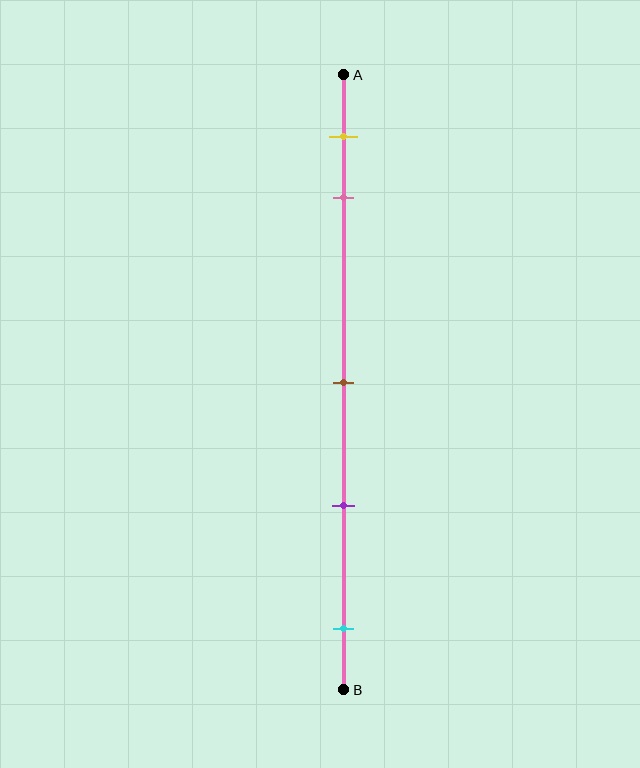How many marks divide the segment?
There are 5 marks dividing the segment.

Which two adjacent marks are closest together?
The yellow and pink marks are the closest adjacent pair.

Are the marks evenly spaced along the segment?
No, the marks are not evenly spaced.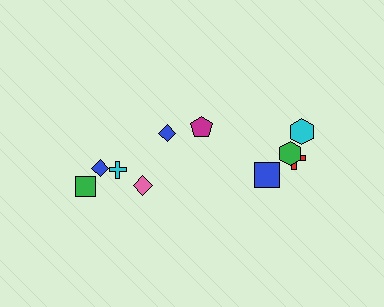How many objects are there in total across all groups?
There are 10 objects.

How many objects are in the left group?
There are 6 objects.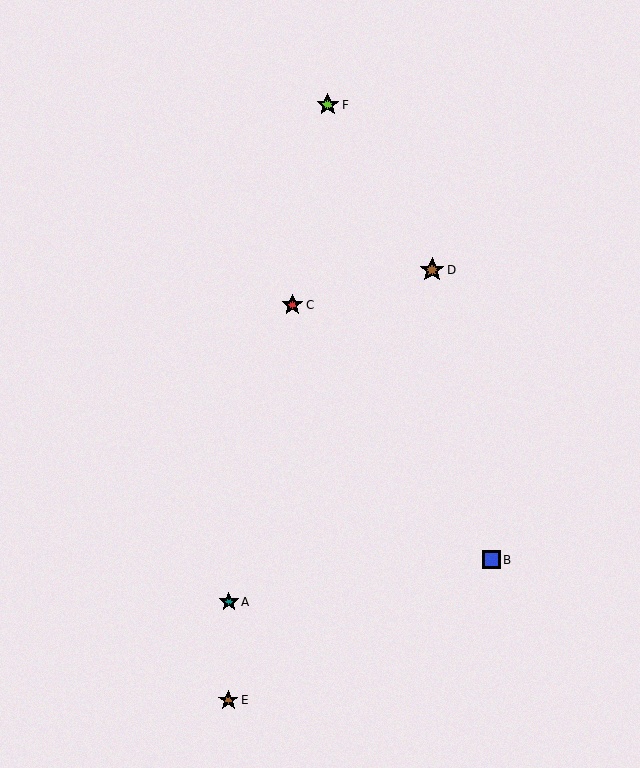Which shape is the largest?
The brown star (labeled D) is the largest.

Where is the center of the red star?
The center of the red star is at (292, 305).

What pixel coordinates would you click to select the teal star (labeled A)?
Click at (229, 602) to select the teal star A.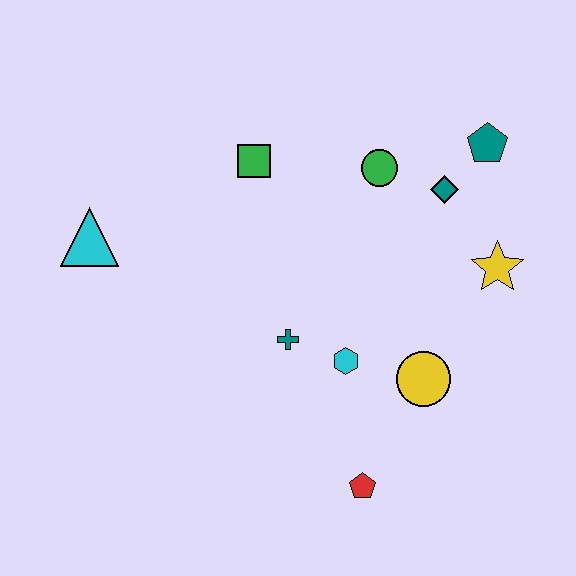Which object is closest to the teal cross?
The cyan hexagon is closest to the teal cross.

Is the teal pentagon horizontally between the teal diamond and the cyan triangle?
No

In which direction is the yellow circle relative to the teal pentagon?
The yellow circle is below the teal pentagon.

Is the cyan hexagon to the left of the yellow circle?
Yes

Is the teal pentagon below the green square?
No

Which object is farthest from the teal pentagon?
The cyan triangle is farthest from the teal pentagon.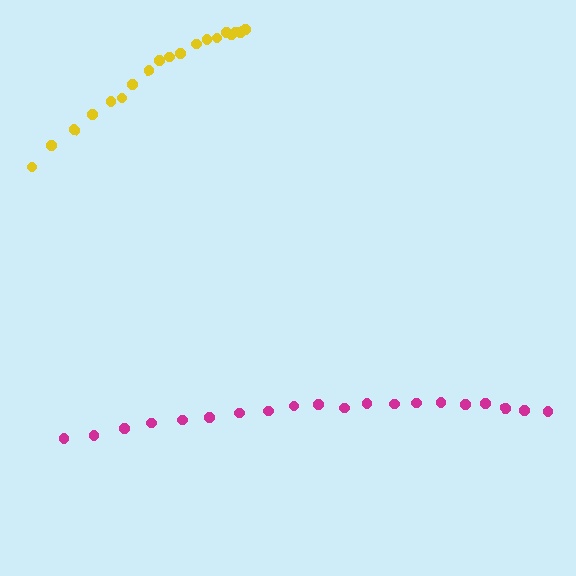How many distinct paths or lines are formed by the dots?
There are 2 distinct paths.